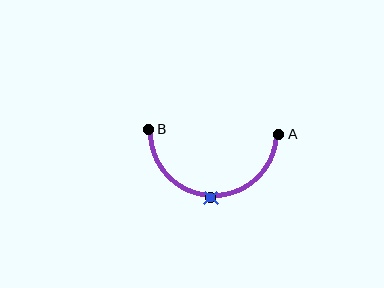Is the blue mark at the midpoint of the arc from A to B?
Yes. The blue mark lies on the arc at equal arc-length from both A and B — it is the arc midpoint.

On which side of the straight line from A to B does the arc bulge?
The arc bulges below the straight line connecting A and B.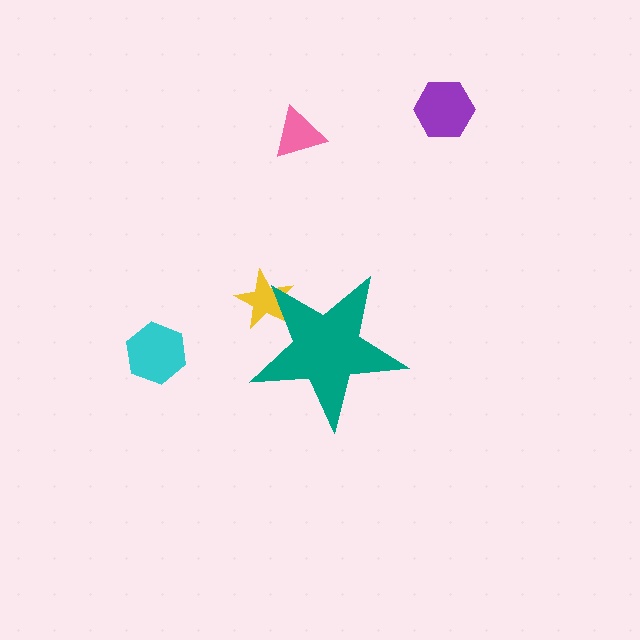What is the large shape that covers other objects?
A teal star.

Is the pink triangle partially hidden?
No, the pink triangle is fully visible.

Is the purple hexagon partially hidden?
No, the purple hexagon is fully visible.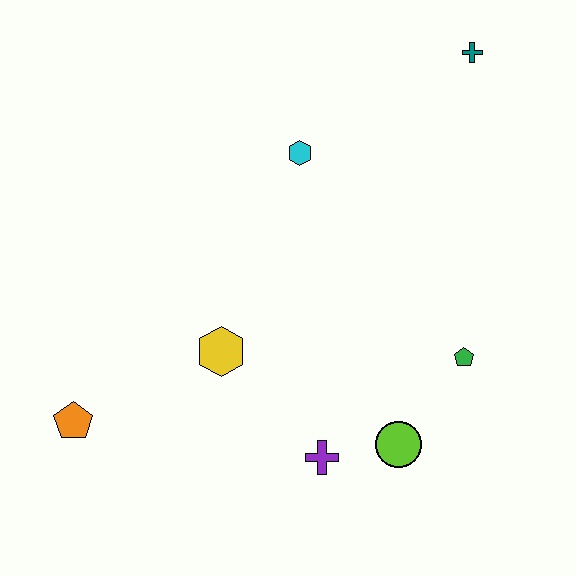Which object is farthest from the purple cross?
The teal cross is farthest from the purple cross.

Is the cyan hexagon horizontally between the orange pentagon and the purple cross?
Yes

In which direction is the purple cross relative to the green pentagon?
The purple cross is to the left of the green pentagon.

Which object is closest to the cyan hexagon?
The teal cross is closest to the cyan hexagon.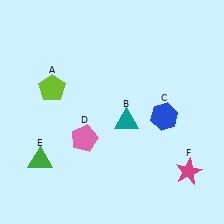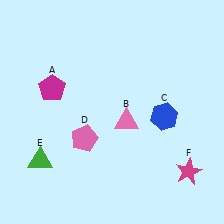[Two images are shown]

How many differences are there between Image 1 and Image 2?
There are 2 differences between the two images.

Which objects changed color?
A changed from lime to magenta. B changed from teal to pink.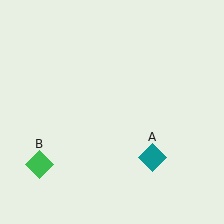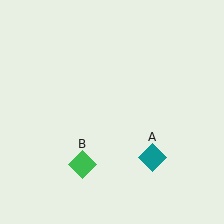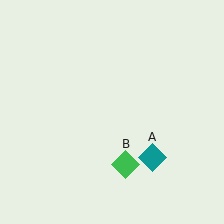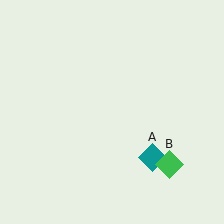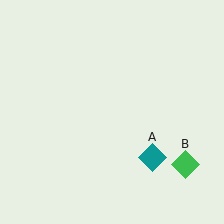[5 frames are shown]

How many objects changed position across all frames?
1 object changed position: green diamond (object B).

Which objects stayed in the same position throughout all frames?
Teal diamond (object A) remained stationary.